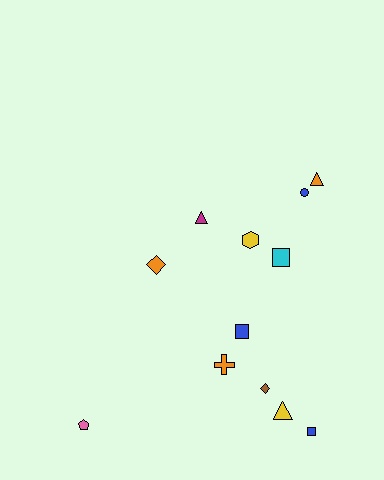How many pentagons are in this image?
There is 1 pentagon.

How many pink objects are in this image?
There is 1 pink object.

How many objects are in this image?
There are 12 objects.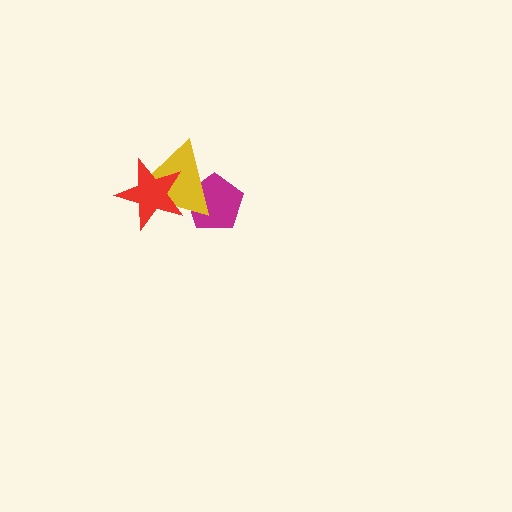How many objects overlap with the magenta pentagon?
1 object overlaps with the magenta pentagon.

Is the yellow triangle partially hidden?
Yes, it is partially covered by another shape.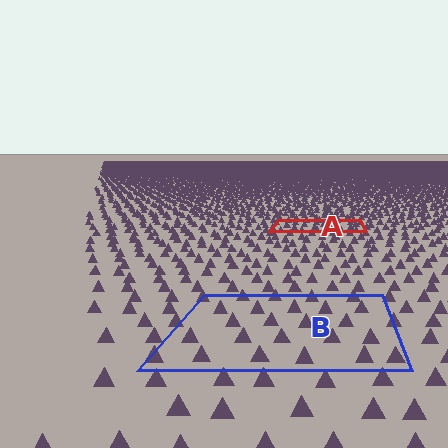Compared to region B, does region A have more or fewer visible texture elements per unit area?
Region A has more texture elements per unit area — they are packed more densely because it is farther away.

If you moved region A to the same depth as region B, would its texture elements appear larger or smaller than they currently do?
They would appear larger. At a closer depth, the same texture elements are projected at a bigger on-screen size.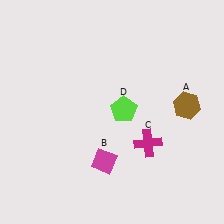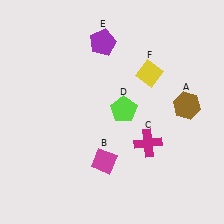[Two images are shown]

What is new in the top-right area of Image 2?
A yellow diamond (F) was added in the top-right area of Image 2.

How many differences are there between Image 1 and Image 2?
There are 2 differences between the two images.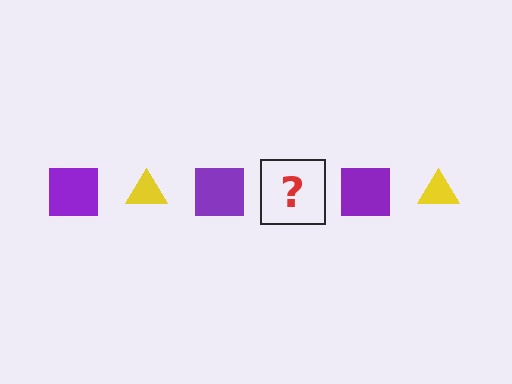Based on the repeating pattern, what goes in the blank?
The blank should be a yellow triangle.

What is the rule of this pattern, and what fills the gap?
The rule is that the pattern alternates between purple square and yellow triangle. The gap should be filled with a yellow triangle.